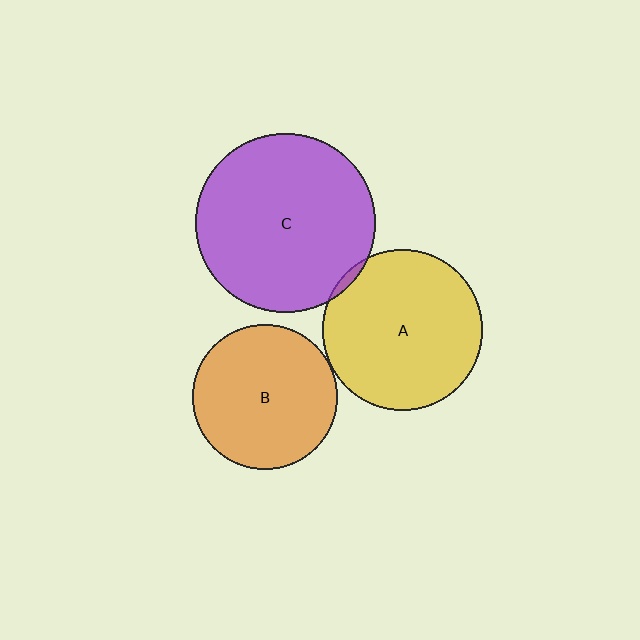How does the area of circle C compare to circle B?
Approximately 1.5 times.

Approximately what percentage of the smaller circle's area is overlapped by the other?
Approximately 5%.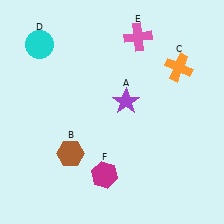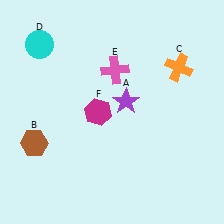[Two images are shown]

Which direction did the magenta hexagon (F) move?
The magenta hexagon (F) moved up.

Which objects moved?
The objects that moved are: the brown hexagon (B), the pink cross (E), the magenta hexagon (F).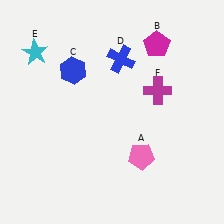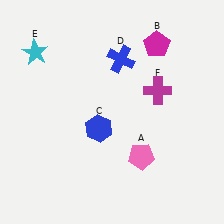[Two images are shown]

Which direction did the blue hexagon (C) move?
The blue hexagon (C) moved down.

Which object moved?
The blue hexagon (C) moved down.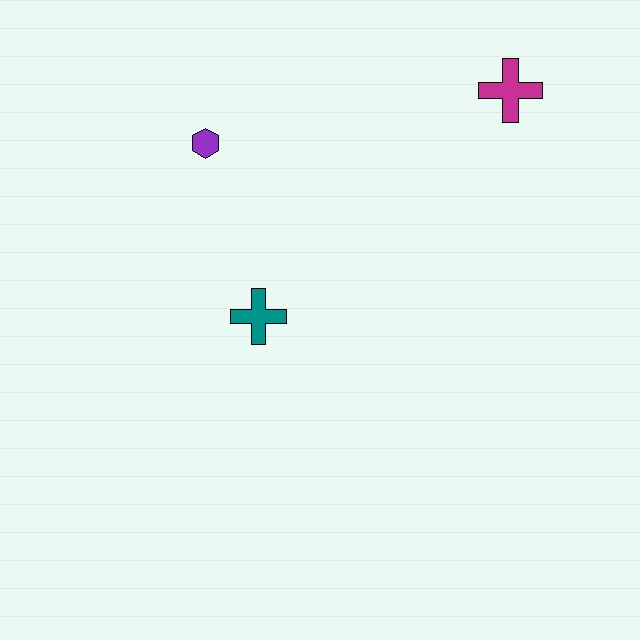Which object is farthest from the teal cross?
The magenta cross is farthest from the teal cross.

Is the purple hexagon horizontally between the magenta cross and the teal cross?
No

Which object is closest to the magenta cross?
The purple hexagon is closest to the magenta cross.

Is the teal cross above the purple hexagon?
No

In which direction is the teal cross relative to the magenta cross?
The teal cross is to the left of the magenta cross.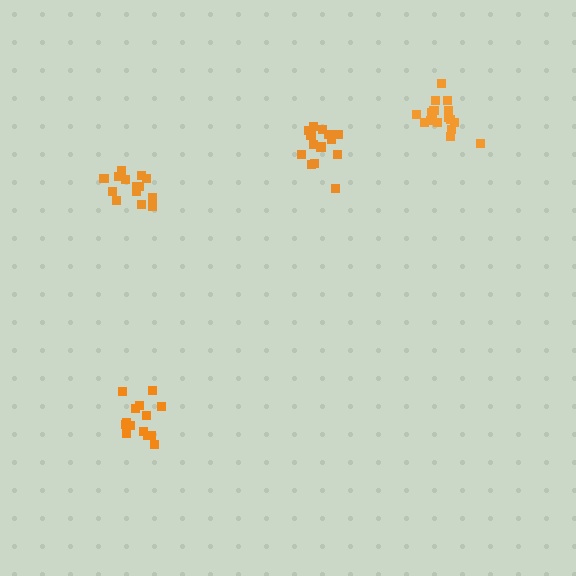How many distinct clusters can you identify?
There are 4 distinct clusters.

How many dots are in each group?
Group 1: 14 dots, Group 2: 16 dots, Group 3: 14 dots, Group 4: 17 dots (61 total).